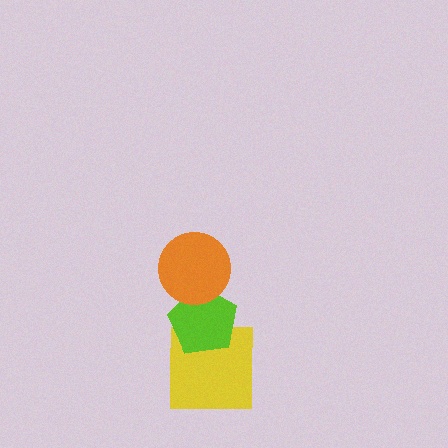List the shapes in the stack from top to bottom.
From top to bottom: the orange circle, the lime pentagon, the yellow square.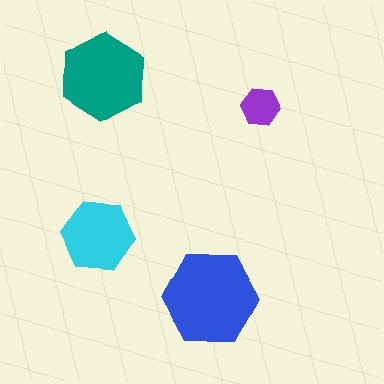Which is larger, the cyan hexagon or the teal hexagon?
The teal one.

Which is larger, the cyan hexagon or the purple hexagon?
The cyan one.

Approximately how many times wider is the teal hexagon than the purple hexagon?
About 2 times wider.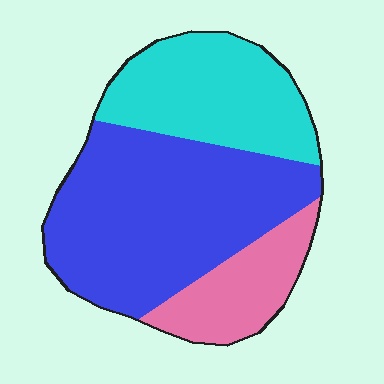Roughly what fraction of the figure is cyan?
Cyan takes up about one third (1/3) of the figure.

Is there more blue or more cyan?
Blue.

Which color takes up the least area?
Pink, at roughly 15%.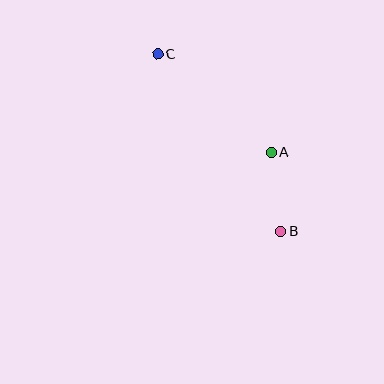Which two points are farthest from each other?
Points B and C are farthest from each other.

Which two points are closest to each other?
Points A and B are closest to each other.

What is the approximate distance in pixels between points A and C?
The distance between A and C is approximately 151 pixels.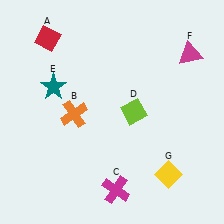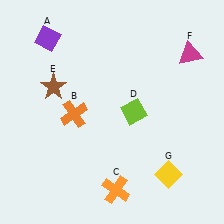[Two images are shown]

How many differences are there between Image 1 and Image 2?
There are 3 differences between the two images.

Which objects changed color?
A changed from red to purple. C changed from magenta to orange. E changed from teal to brown.